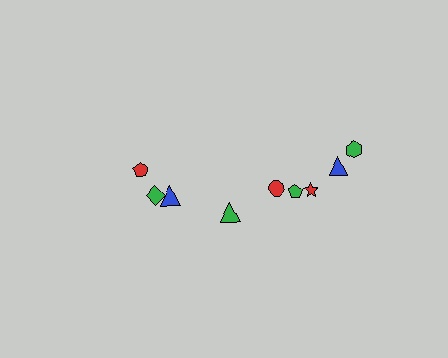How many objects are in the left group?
There are 3 objects.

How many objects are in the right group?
There are 6 objects.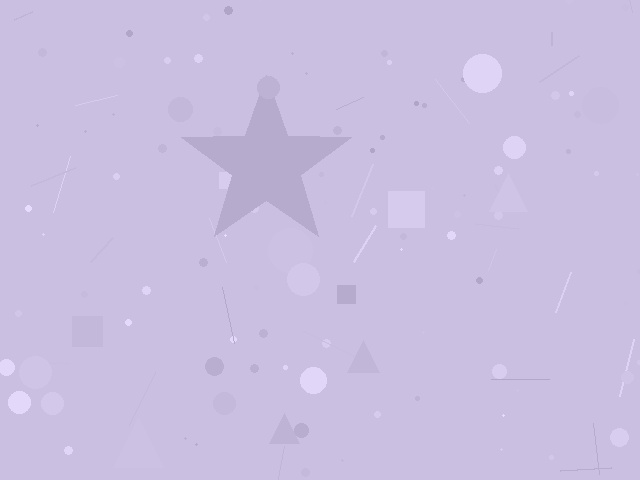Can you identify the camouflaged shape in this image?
The camouflaged shape is a star.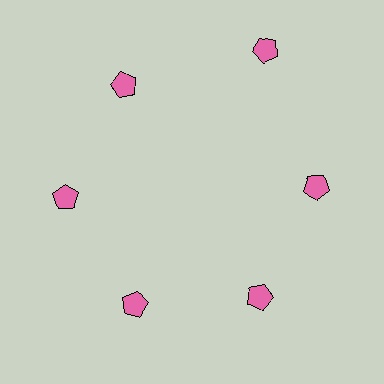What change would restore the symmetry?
The symmetry would be restored by moving it inward, back onto the ring so that all 6 pentagons sit at equal angles and equal distance from the center.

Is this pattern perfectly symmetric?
No. The 6 pink pentagons are arranged in a ring, but one element near the 1 o'clock position is pushed outward from the center, breaking the 6-fold rotational symmetry.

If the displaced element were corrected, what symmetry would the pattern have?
It would have 6-fold rotational symmetry — the pattern would map onto itself every 60 degrees.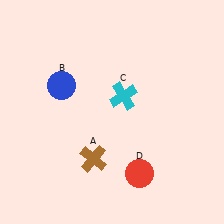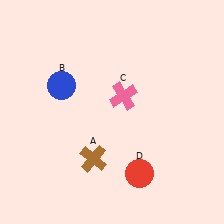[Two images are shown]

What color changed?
The cross (C) changed from cyan in Image 1 to pink in Image 2.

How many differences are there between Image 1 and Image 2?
There is 1 difference between the two images.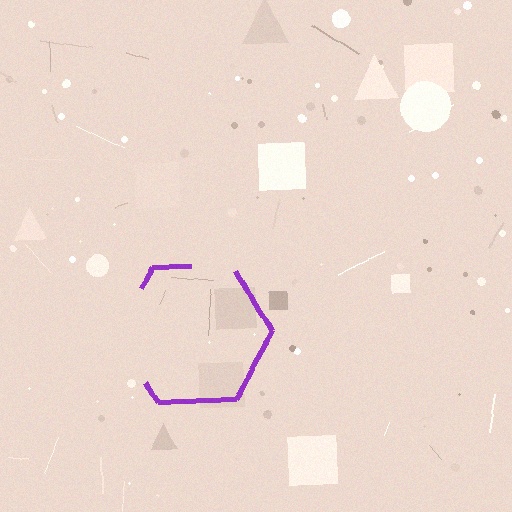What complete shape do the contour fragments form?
The contour fragments form a hexagon.